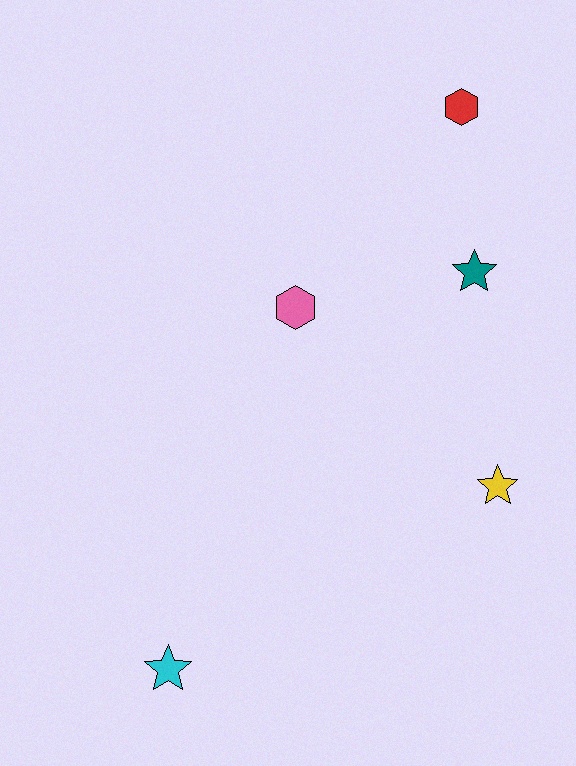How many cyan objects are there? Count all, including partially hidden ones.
There is 1 cyan object.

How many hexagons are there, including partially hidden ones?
There are 2 hexagons.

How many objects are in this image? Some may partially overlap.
There are 5 objects.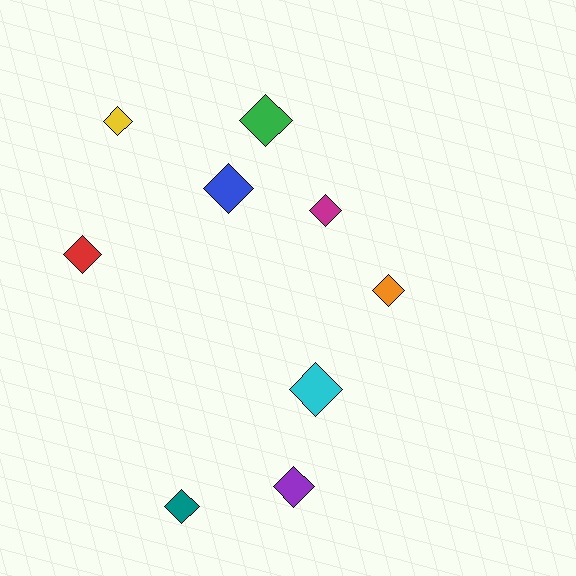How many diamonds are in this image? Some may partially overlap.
There are 9 diamonds.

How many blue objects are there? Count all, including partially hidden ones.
There is 1 blue object.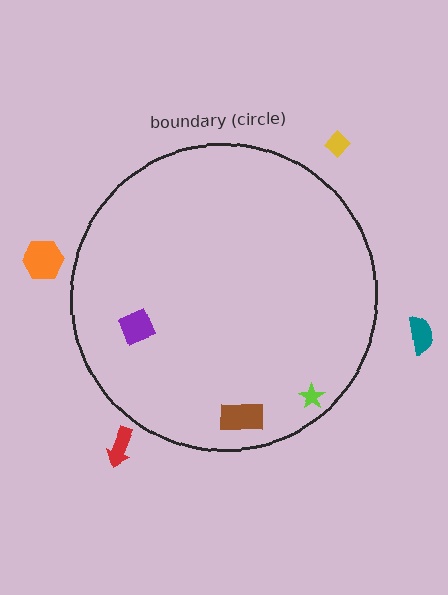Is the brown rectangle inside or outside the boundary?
Inside.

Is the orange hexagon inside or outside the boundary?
Outside.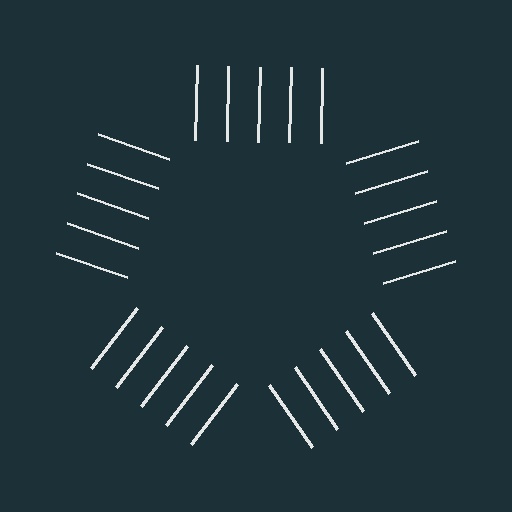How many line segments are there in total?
25 — 5 along each of the 5 edges.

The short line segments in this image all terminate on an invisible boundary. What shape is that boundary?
An illusory pentagon — the line segments terminate on its edges but no continuous stroke is drawn.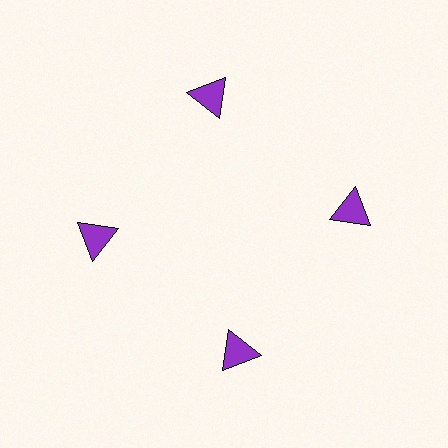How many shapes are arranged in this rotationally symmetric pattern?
There are 4 shapes, arranged in 4 groups of 1.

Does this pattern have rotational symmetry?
Yes, this pattern has 4-fold rotational symmetry. It looks the same after rotating 90 degrees around the center.